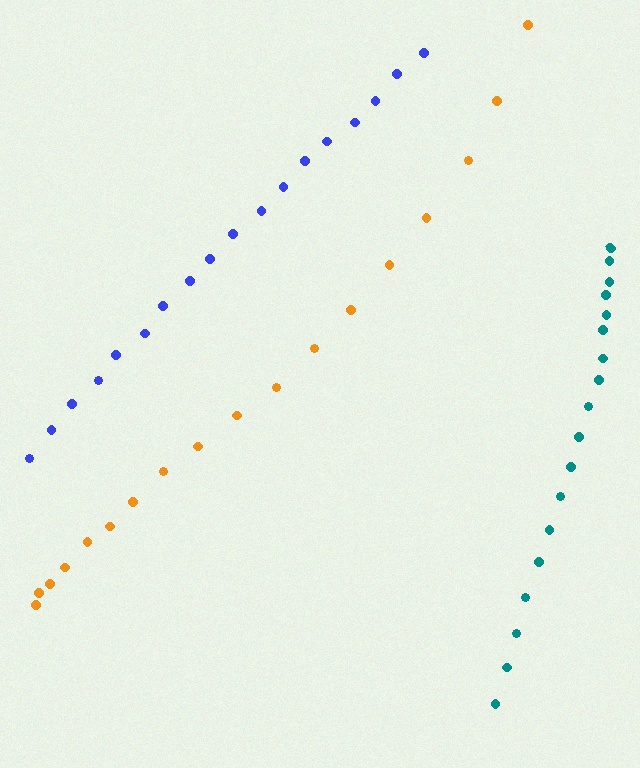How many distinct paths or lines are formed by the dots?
There are 3 distinct paths.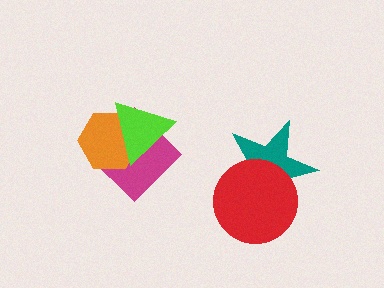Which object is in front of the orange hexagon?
The lime triangle is in front of the orange hexagon.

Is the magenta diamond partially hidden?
Yes, it is partially covered by another shape.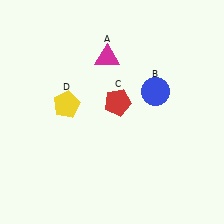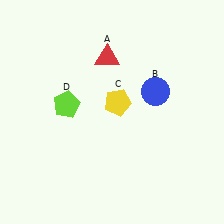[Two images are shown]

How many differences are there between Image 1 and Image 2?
There are 3 differences between the two images.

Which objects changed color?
A changed from magenta to red. C changed from red to yellow. D changed from yellow to lime.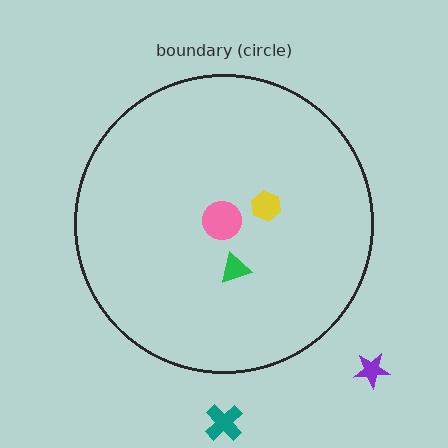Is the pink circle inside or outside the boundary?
Inside.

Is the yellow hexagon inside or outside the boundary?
Inside.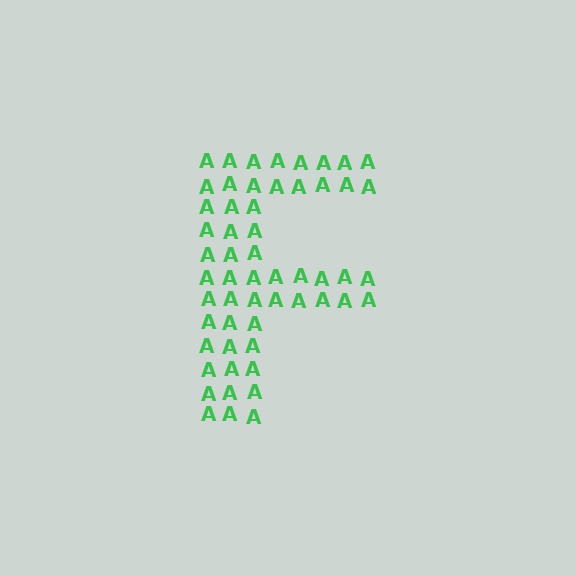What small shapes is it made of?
It is made of small letter A's.